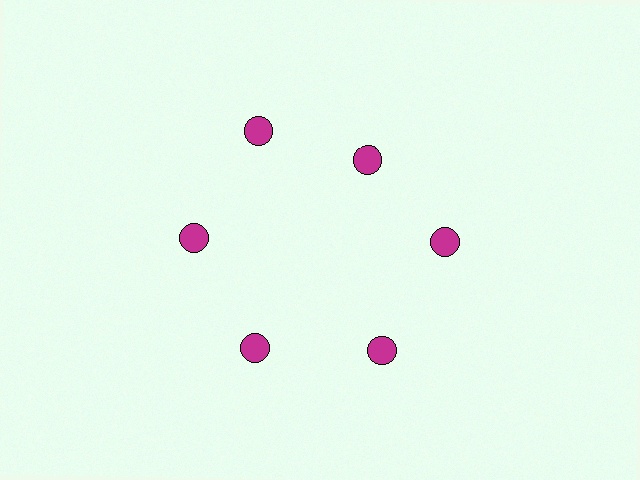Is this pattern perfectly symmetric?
No. The 6 magenta circles are arranged in a ring, but one element near the 1 o'clock position is pulled inward toward the center, breaking the 6-fold rotational symmetry.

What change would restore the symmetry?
The symmetry would be restored by moving it outward, back onto the ring so that all 6 circles sit at equal angles and equal distance from the center.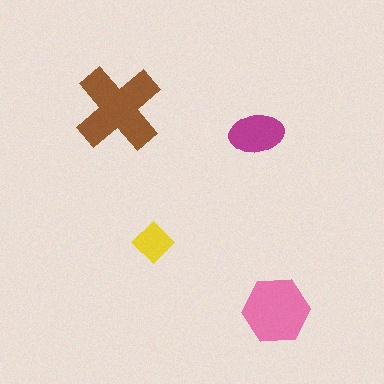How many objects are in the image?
There are 4 objects in the image.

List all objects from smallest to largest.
The yellow diamond, the magenta ellipse, the pink hexagon, the brown cross.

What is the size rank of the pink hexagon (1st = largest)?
2nd.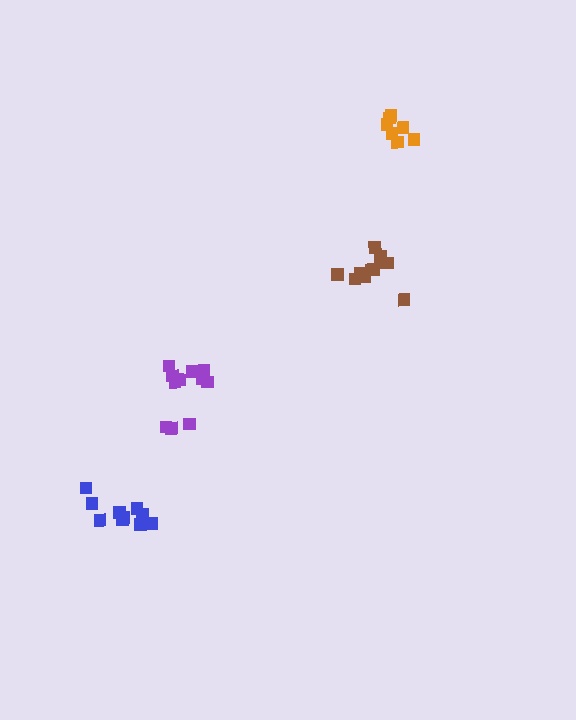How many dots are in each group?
Group 1: 12 dots, Group 2: 12 dots, Group 3: 10 dots, Group 4: 7 dots (41 total).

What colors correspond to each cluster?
The clusters are colored: brown, purple, blue, orange.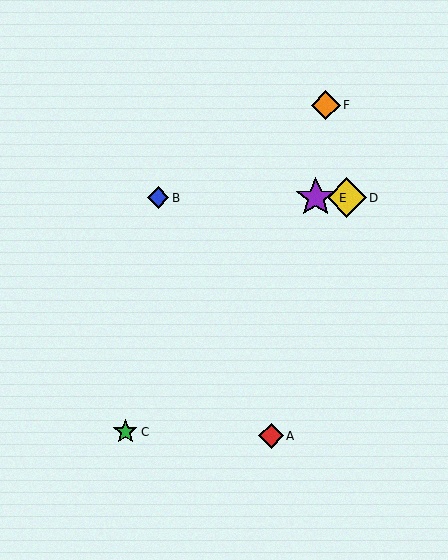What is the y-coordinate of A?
Object A is at y≈436.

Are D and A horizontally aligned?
No, D is at y≈198 and A is at y≈436.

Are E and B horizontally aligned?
Yes, both are at y≈198.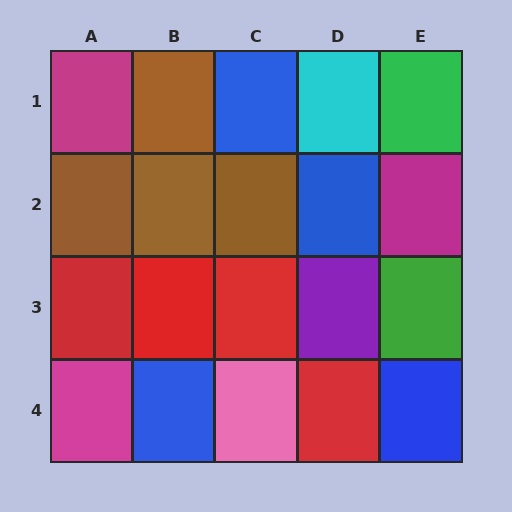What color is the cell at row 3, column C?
Red.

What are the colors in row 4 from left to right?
Magenta, blue, pink, red, blue.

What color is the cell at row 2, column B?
Brown.